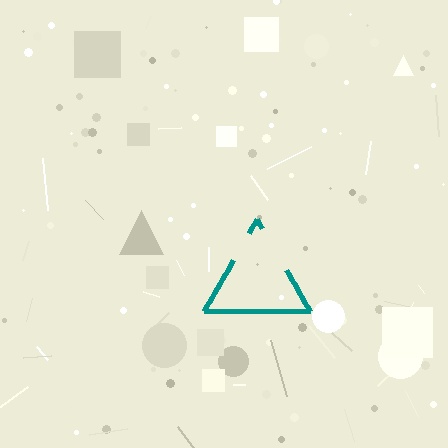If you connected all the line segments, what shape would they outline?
They would outline a triangle.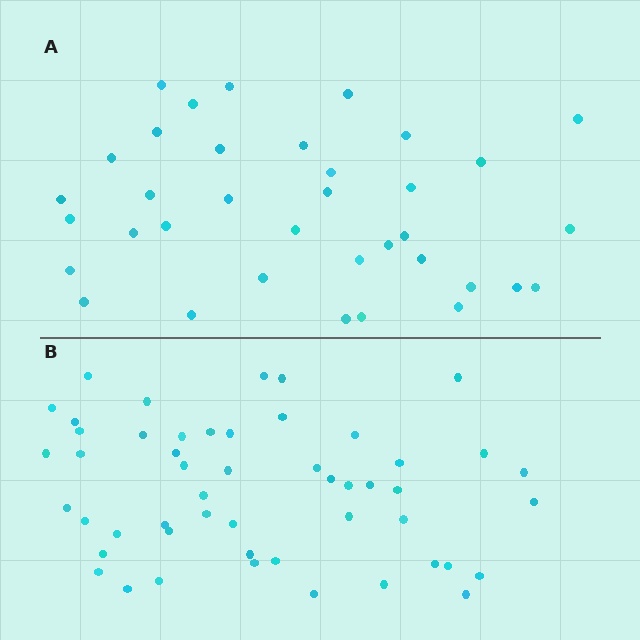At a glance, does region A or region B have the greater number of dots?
Region B (the bottom region) has more dots.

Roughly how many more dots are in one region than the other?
Region B has approximately 15 more dots than region A.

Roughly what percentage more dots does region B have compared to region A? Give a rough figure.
About 40% more.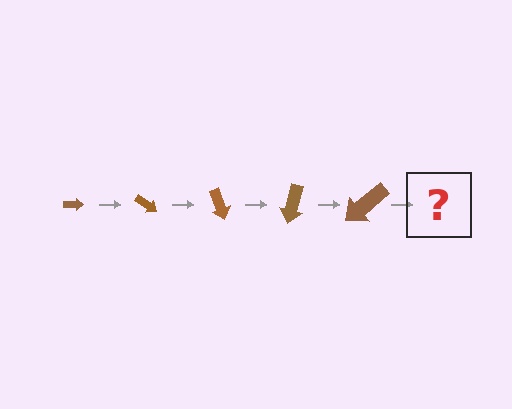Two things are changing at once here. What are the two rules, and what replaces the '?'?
The two rules are that the arrow grows larger each step and it rotates 35 degrees each step. The '?' should be an arrow, larger than the previous one and rotated 175 degrees from the start.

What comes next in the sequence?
The next element should be an arrow, larger than the previous one and rotated 175 degrees from the start.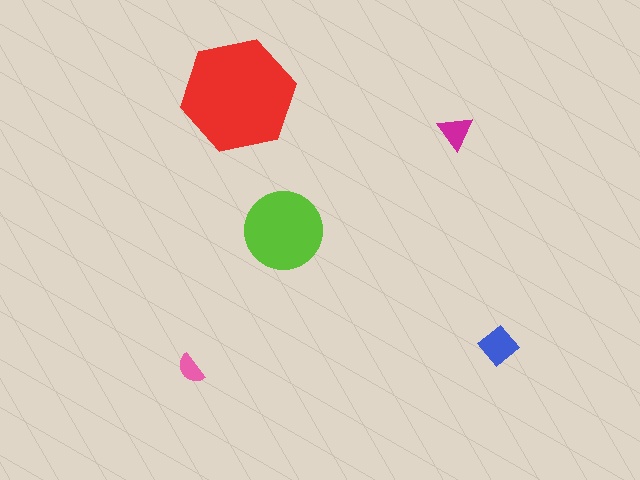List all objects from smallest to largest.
The pink semicircle, the magenta triangle, the blue diamond, the lime circle, the red hexagon.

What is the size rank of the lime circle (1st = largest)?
2nd.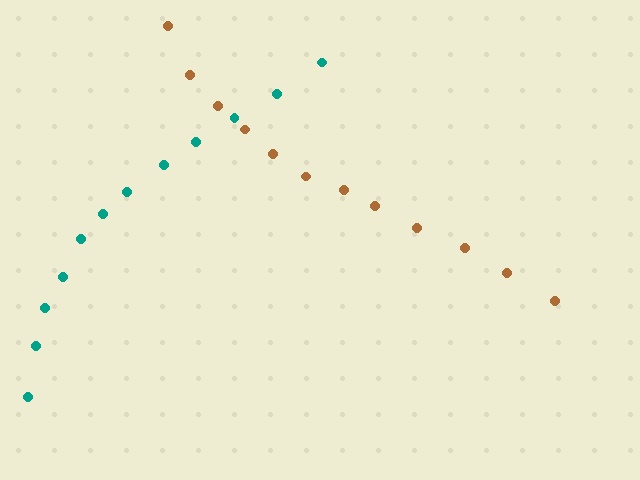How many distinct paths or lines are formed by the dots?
There are 2 distinct paths.